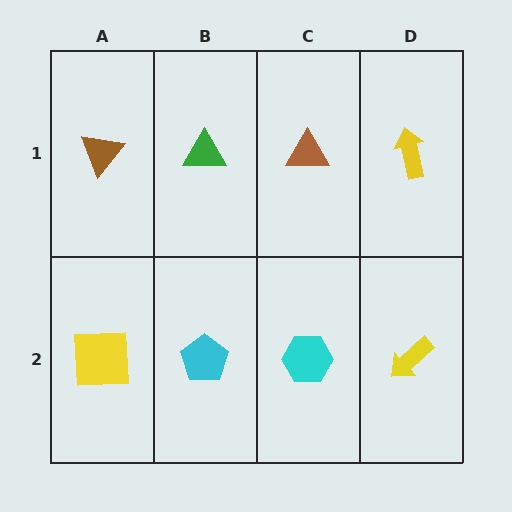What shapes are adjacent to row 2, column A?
A brown triangle (row 1, column A), a cyan pentagon (row 2, column B).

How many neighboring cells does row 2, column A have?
2.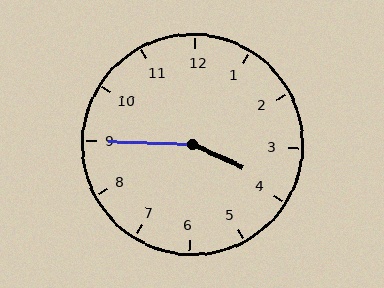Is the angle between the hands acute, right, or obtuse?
It is obtuse.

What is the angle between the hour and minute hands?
Approximately 158 degrees.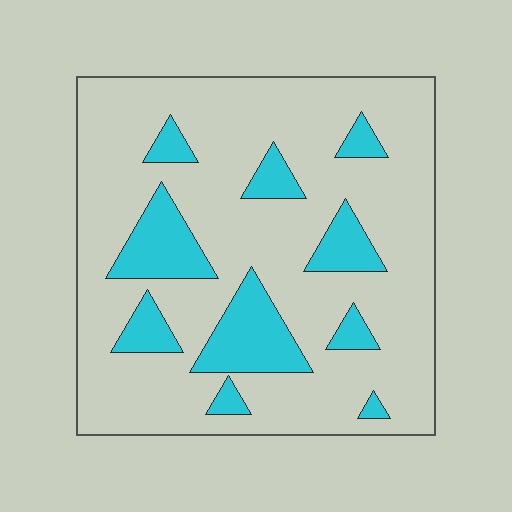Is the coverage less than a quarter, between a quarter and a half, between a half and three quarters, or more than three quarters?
Less than a quarter.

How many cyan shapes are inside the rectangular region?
10.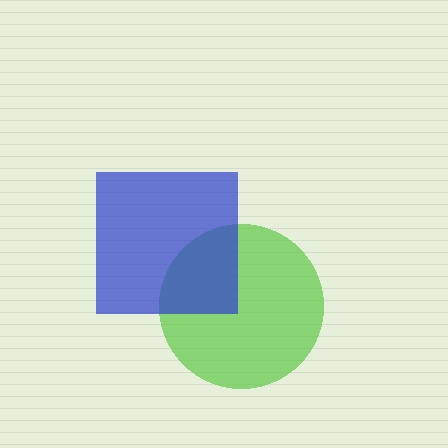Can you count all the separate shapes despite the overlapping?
Yes, there are 2 separate shapes.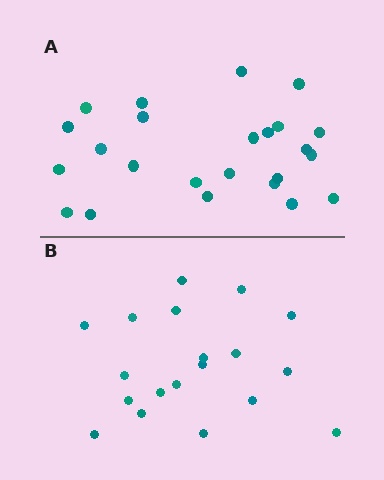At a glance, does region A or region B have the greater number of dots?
Region A (the top region) has more dots.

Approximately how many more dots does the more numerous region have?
Region A has about 5 more dots than region B.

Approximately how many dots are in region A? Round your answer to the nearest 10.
About 20 dots. (The exact count is 24, which rounds to 20.)